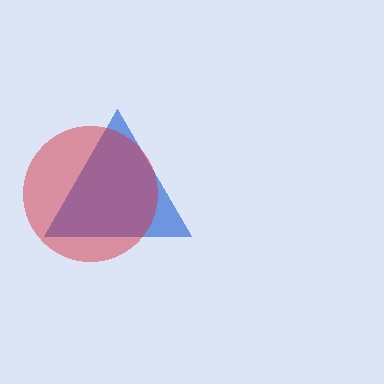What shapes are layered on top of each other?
The layered shapes are: a blue triangle, a red circle.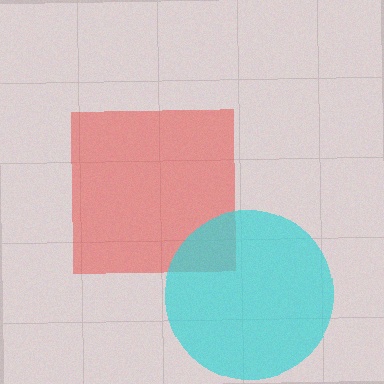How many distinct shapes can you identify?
There are 2 distinct shapes: a red square, a cyan circle.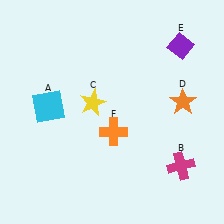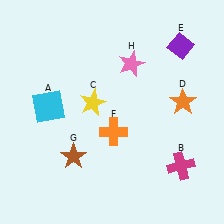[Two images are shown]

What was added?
A brown star (G), a pink star (H) were added in Image 2.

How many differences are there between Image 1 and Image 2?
There are 2 differences between the two images.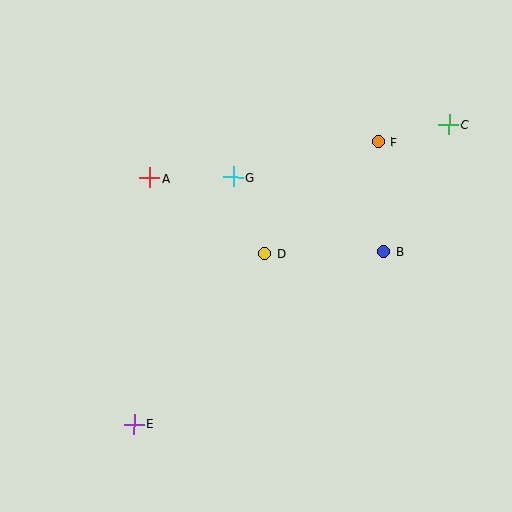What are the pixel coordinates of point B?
Point B is at (384, 251).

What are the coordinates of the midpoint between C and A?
The midpoint between C and A is at (299, 151).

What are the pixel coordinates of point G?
Point G is at (234, 177).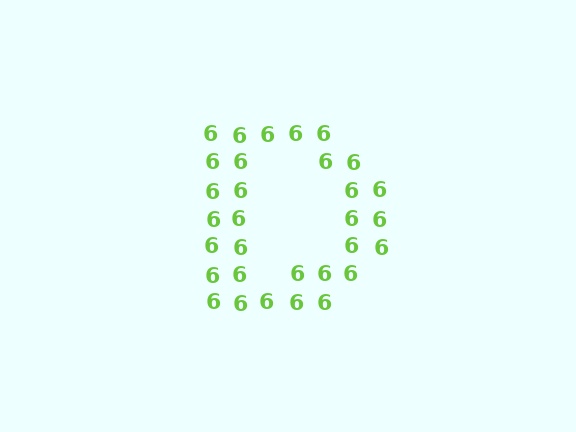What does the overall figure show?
The overall figure shows the letter D.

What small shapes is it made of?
It is made of small digit 6's.